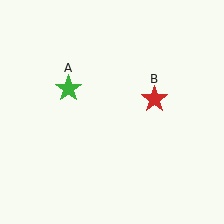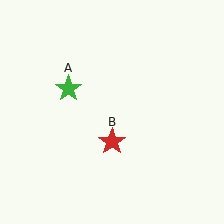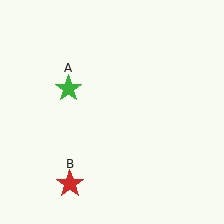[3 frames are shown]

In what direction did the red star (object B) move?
The red star (object B) moved down and to the left.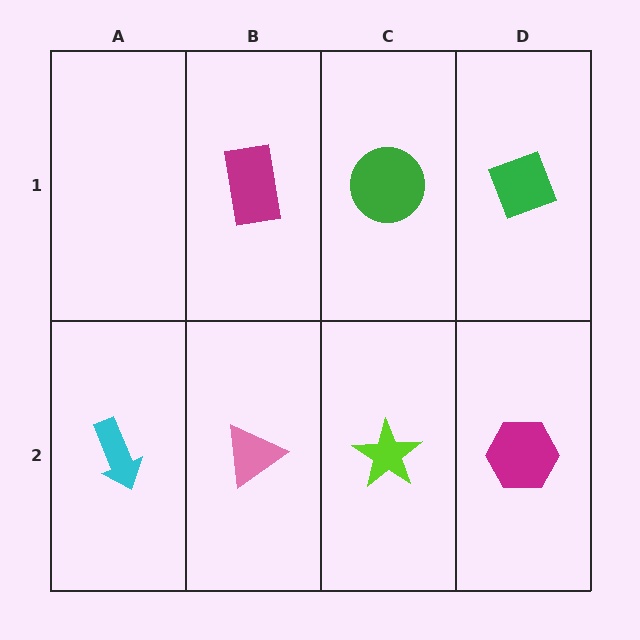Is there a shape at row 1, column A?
No, that cell is empty.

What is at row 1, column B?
A magenta rectangle.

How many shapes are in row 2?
4 shapes.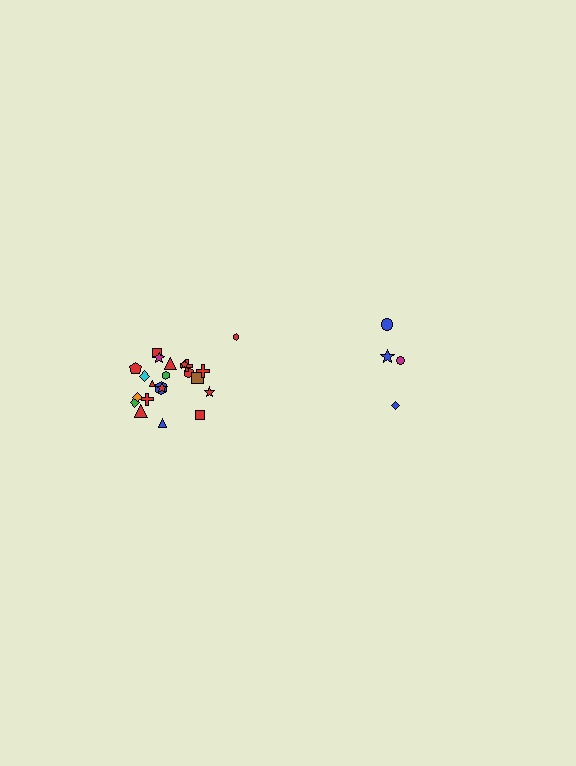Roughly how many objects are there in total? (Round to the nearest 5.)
Roughly 25 objects in total.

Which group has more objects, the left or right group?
The left group.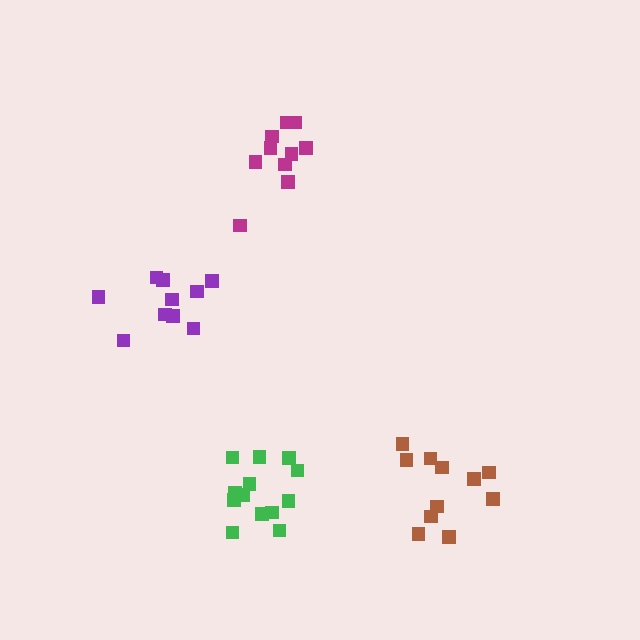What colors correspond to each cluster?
The clusters are colored: green, magenta, brown, purple.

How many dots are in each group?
Group 1: 14 dots, Group 2: 10 dots, Group 3: 11 dots, Group 4: 10 dots (45 total).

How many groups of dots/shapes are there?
There are 4 groups.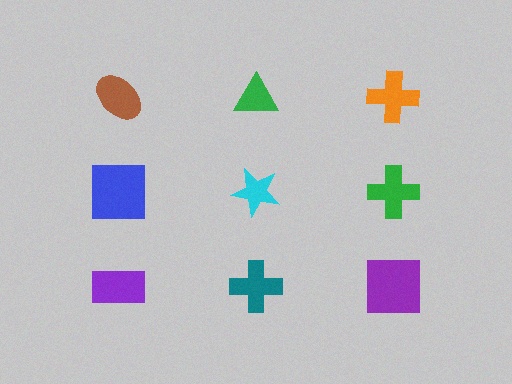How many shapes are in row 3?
3 shapes.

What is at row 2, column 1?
A blue square.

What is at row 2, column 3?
A green cross.